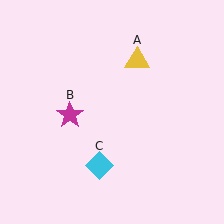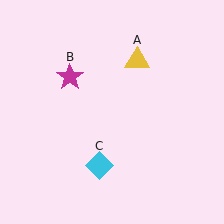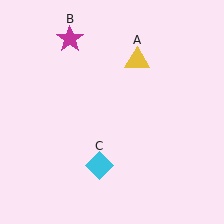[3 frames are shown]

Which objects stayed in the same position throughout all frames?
Yellow triangle (object A) and cyan diamond (object C) remained stationary.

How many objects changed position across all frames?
1 object changed position: magenta star (object B).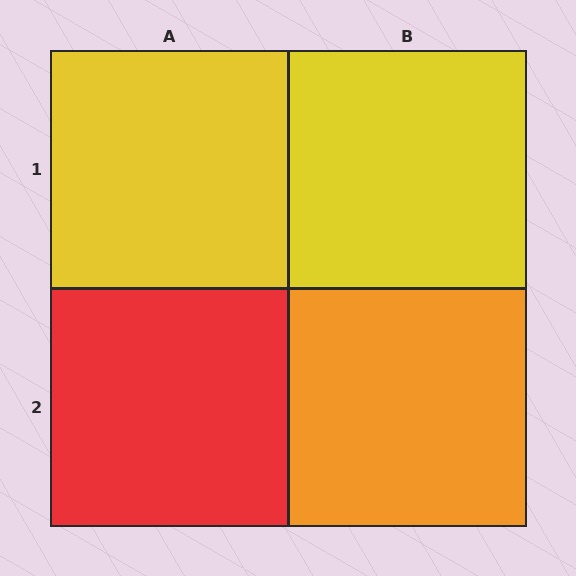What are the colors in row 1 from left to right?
Yellow, yellow.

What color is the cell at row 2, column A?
Red.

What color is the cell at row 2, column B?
Orange.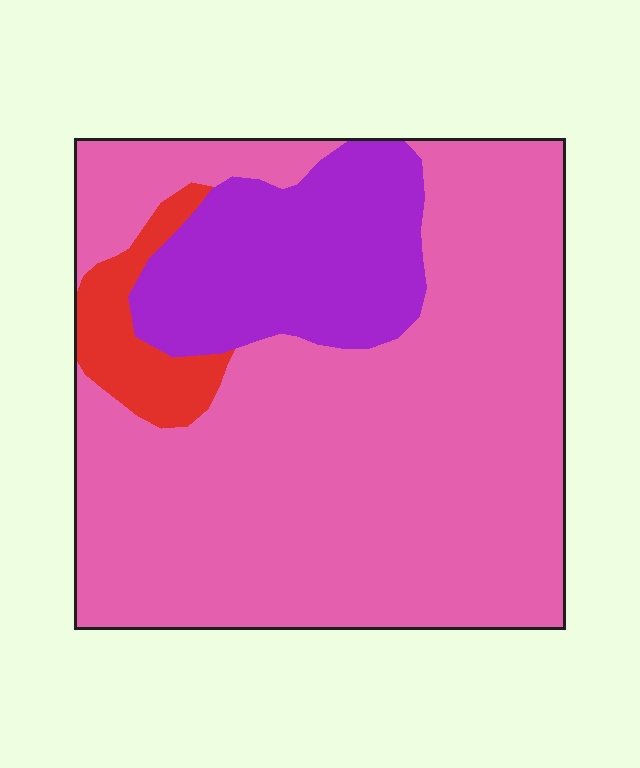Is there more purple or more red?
Purple.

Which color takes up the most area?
Pink, at roughly 75%.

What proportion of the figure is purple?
Purple covers 20% of the figure.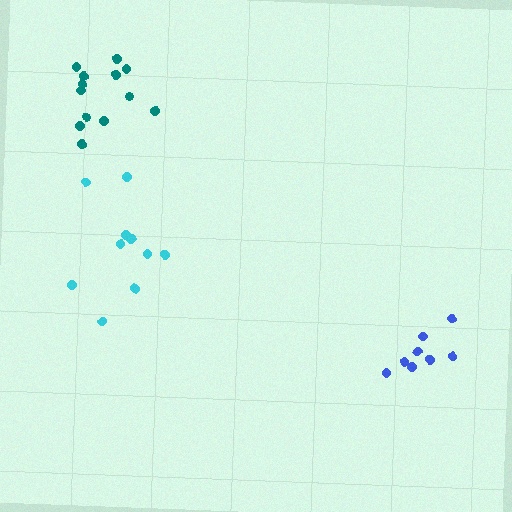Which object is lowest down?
The blue cluster is bottommost.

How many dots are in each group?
Group 1: 10 dots, Group 2: 13 dots, Group 3: 8 dots (31 total).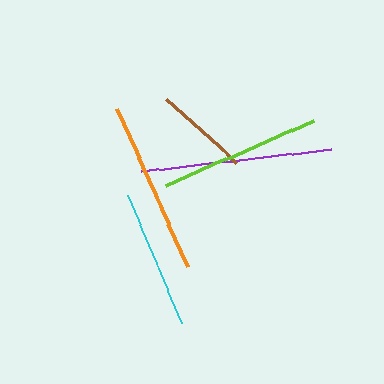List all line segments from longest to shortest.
From longest to shortest: purple, orange, lime, cyan, brown.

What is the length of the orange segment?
The orange segment is approximately 173 pixels long.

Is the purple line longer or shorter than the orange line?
The purple line is longer than the orange line.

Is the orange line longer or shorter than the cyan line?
The orange line is longer than the cyan line.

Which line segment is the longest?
The purple line is the longest at approximately 191 pixels.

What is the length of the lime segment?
The lime segment is approximately 161 pixels long.